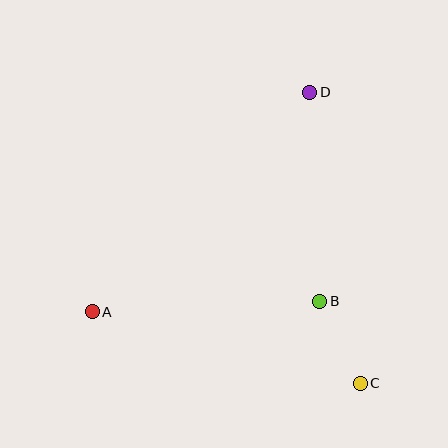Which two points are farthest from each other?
Points A and D are farthest from each other.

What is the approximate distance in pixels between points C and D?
The distance between C and D is approximately 295 pixels.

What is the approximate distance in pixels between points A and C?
The distance between A and C is approximately 277 pixels.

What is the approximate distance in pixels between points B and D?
The distance between B and D is approximately 209 pixels.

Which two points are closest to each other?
Points B and C are closest to each other.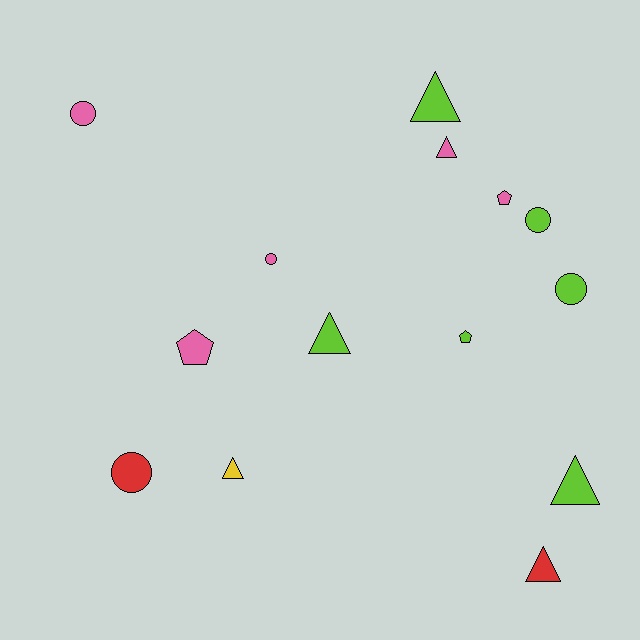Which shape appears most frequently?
Triangle, with 6 objects.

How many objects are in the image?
There are 14 objects.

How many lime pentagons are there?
There is 1 lime pentagon.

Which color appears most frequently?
Lime, with 6 objects.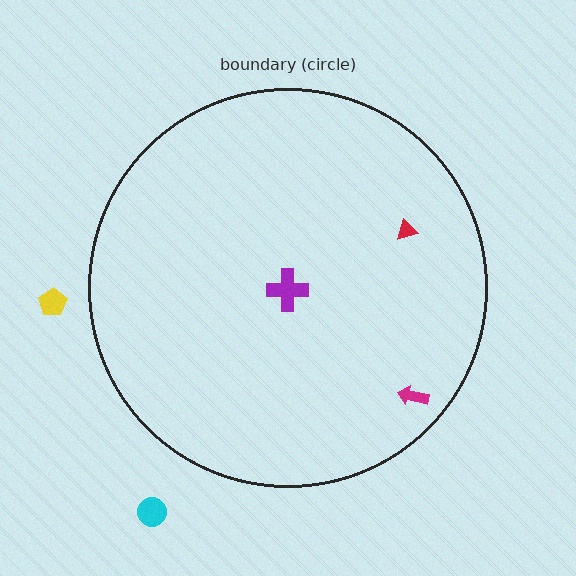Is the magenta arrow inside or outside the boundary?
Inside.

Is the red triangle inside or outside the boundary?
Inside.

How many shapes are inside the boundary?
3 inside, 2 outside.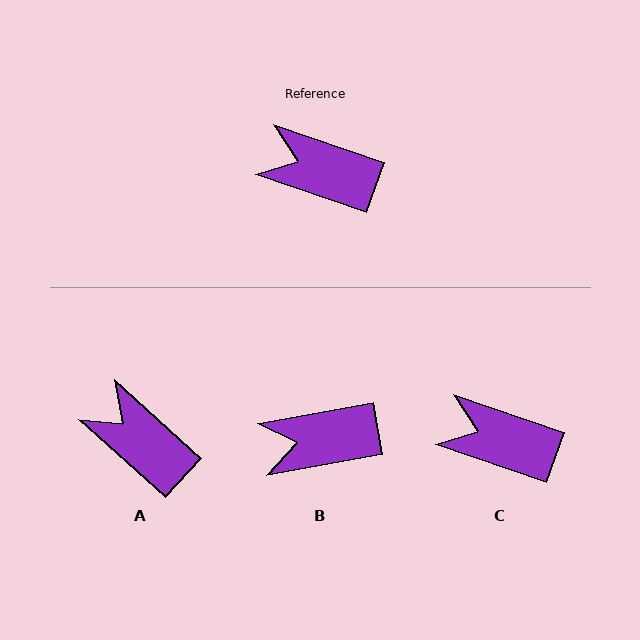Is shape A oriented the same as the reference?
No, it is off by about 23 degrees.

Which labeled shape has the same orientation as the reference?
C.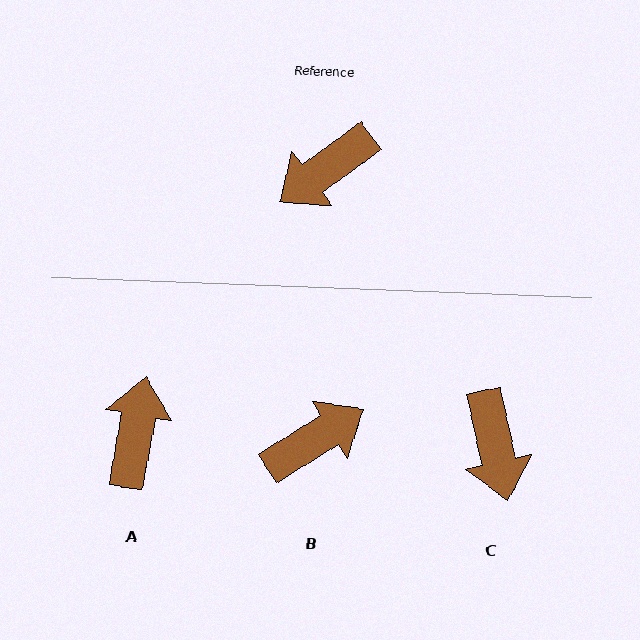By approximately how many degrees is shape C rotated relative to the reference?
Approximately 67 degrees counter-clockwise.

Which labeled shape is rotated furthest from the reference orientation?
B, about 176 degrees away.